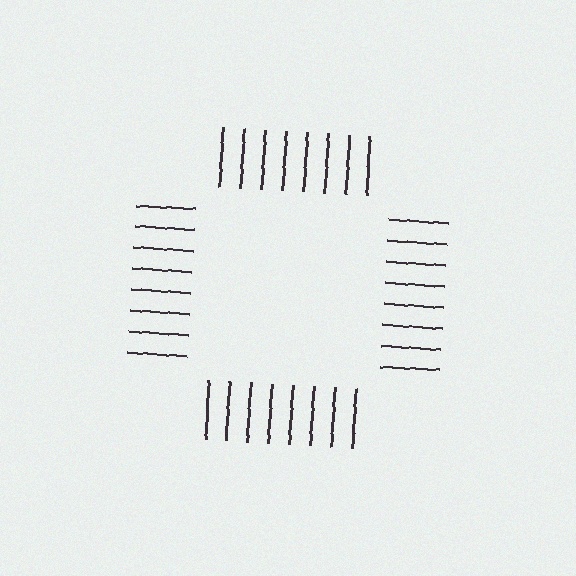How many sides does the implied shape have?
4 sides — the line-ends trace a square.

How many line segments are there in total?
32 — 8 along each of the 4 edges.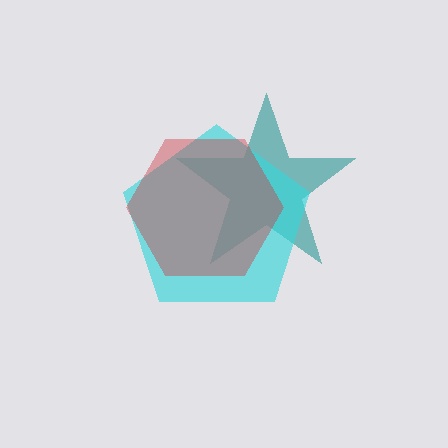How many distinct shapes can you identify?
There are 3 distinct shapes: a teal star, a cyan pentagon, a red hexagon.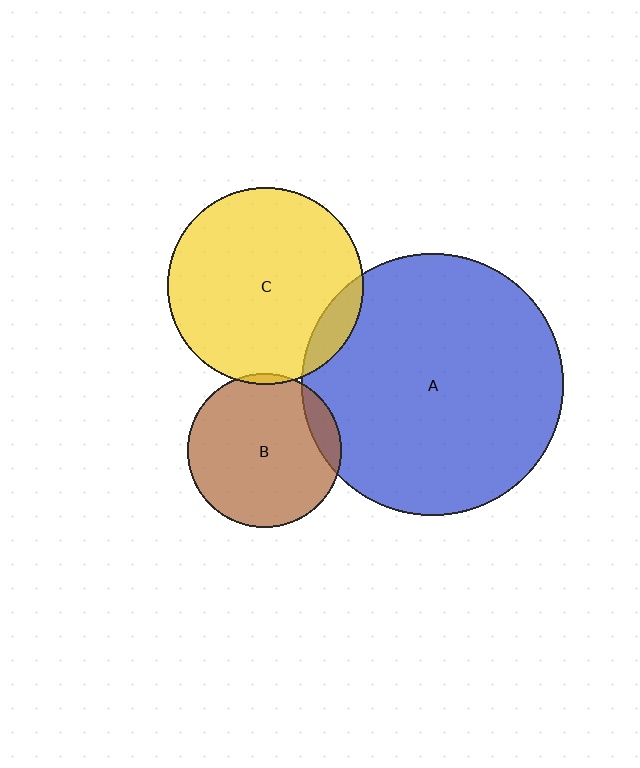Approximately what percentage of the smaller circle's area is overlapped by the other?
Approximately 10%.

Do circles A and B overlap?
Yes.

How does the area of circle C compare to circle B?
Approximately 1.6 times.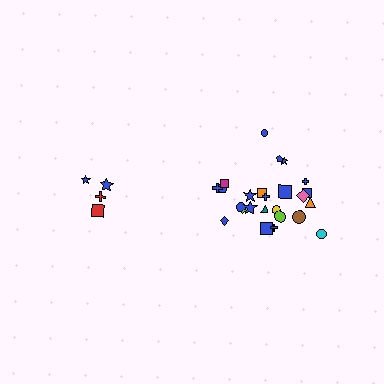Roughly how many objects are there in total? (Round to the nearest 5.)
Roughly 30 objects in total.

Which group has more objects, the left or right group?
The right group.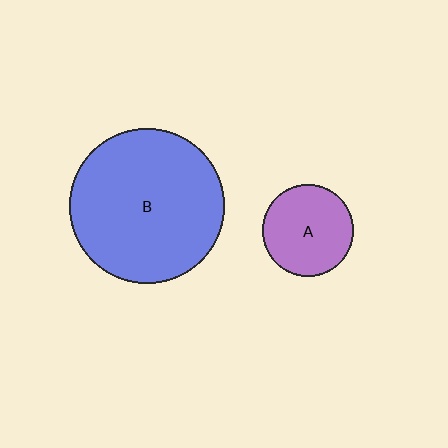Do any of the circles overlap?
No, none of the circles overlap.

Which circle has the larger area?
Circle B (blue).